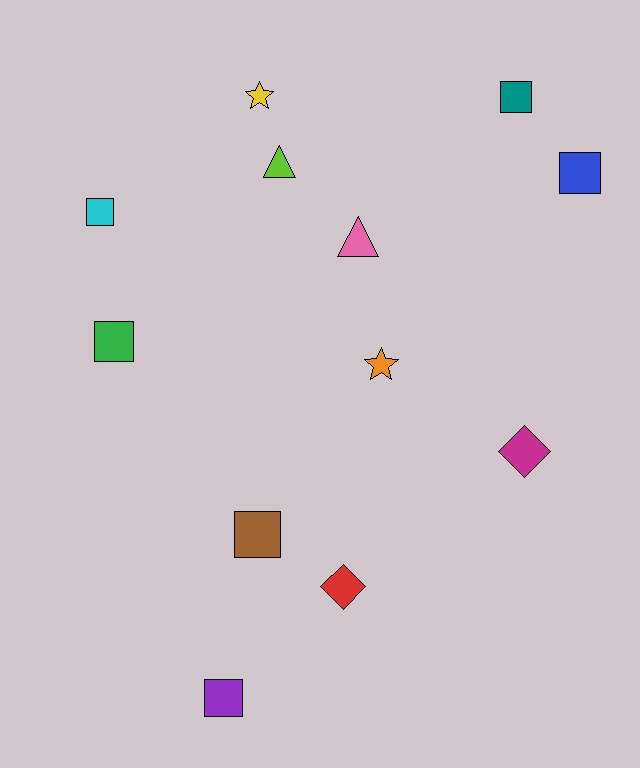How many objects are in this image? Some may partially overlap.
There are 12 objects.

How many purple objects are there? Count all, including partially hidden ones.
There is 1 purple object.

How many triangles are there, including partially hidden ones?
There are 2 triangles.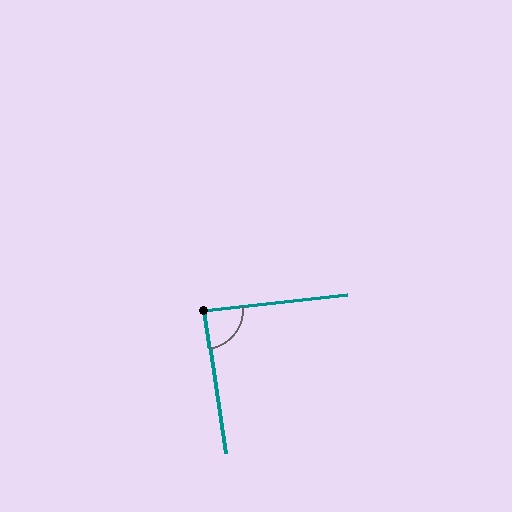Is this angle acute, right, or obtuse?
It is approximately a right angle.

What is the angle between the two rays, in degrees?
Approximately 88 degrees.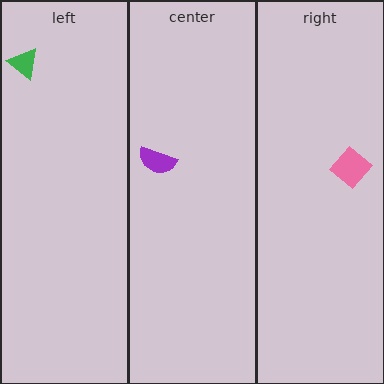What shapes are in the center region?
The purple semicircle.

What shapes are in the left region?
The green triangle.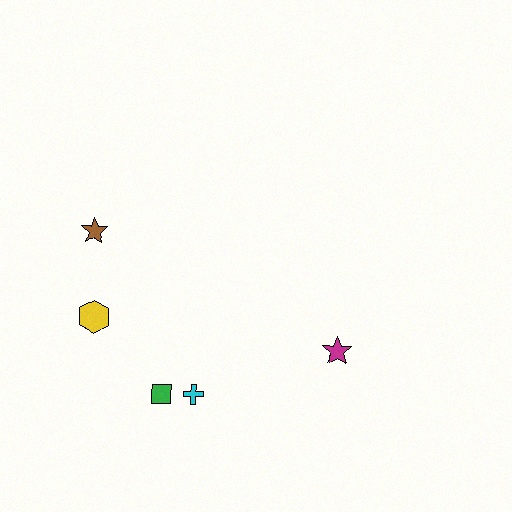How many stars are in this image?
There are 2 stars.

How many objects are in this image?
There are 5 objects.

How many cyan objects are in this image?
There is 1 cyan object.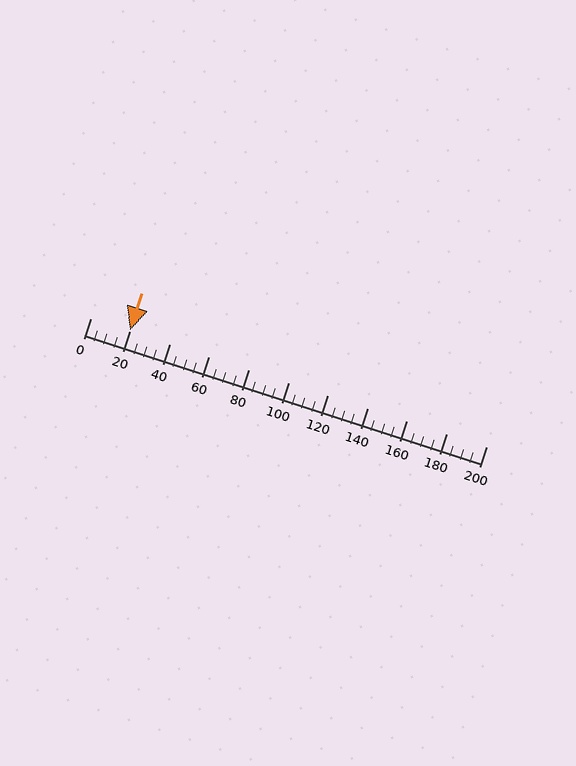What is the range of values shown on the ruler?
The ruler shows values from 0 to 200.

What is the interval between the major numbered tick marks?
The major tick marks are spaced 20 units apart.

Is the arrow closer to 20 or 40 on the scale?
The arrow is closer to 20.